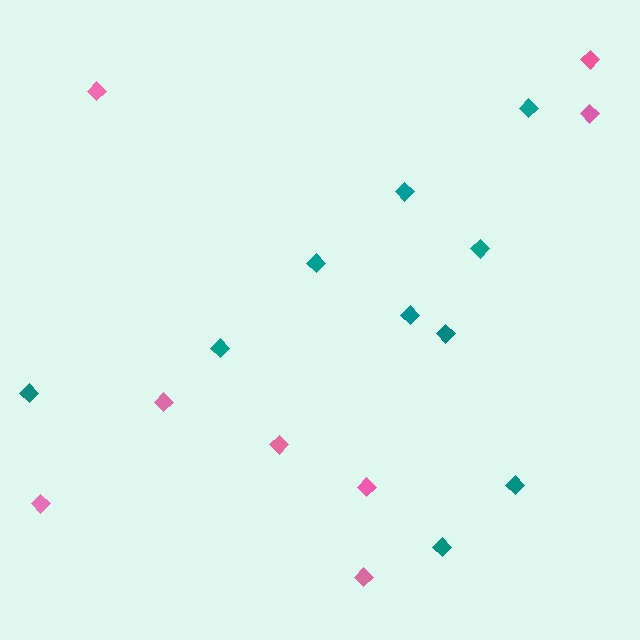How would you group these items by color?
There are 2 groups: one group of pink diamonds (8) and one group of teal diamonds (10).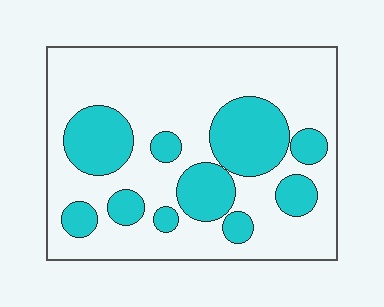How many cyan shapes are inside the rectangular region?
10.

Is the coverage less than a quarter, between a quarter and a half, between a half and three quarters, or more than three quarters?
Between a quarter and a half.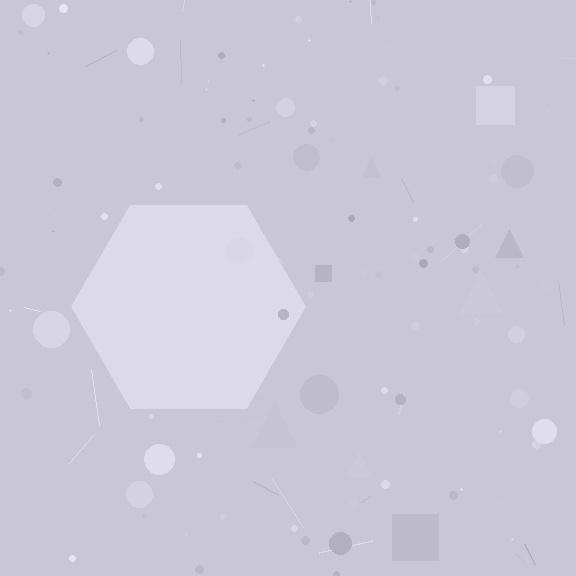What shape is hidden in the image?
A hexagon is hidden in the image.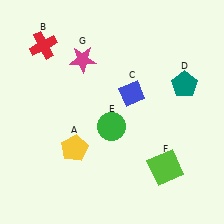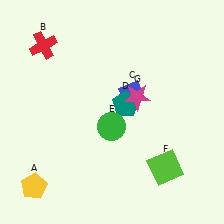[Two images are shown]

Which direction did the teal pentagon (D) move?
The teal pentagon (D) moved left.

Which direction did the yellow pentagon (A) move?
The yellow pentagon (A) moved left.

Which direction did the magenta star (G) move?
The magenta star (G) moved right.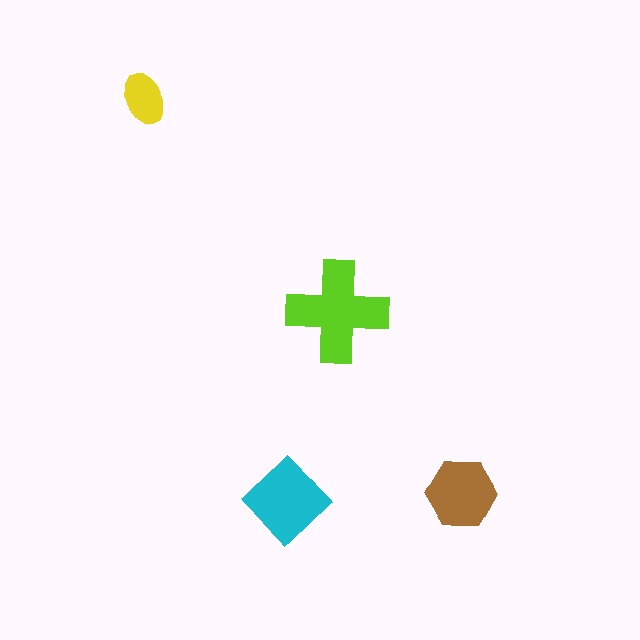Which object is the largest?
The lime cross.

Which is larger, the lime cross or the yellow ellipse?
The lime cross.